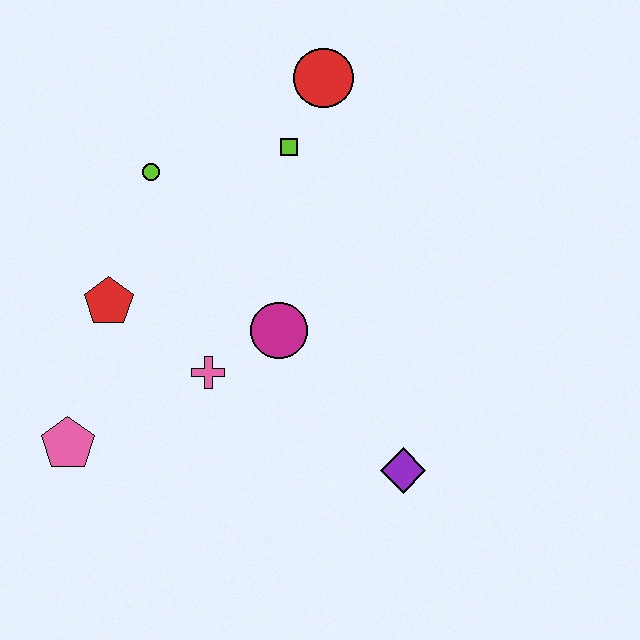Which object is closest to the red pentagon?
The pink cross is closest to the red pentagon.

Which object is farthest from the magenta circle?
The red circle is farthest from the magenta circle.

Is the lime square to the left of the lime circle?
No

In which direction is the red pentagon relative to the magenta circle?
The red pentagon is to the left of the magenta circle.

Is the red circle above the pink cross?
Yes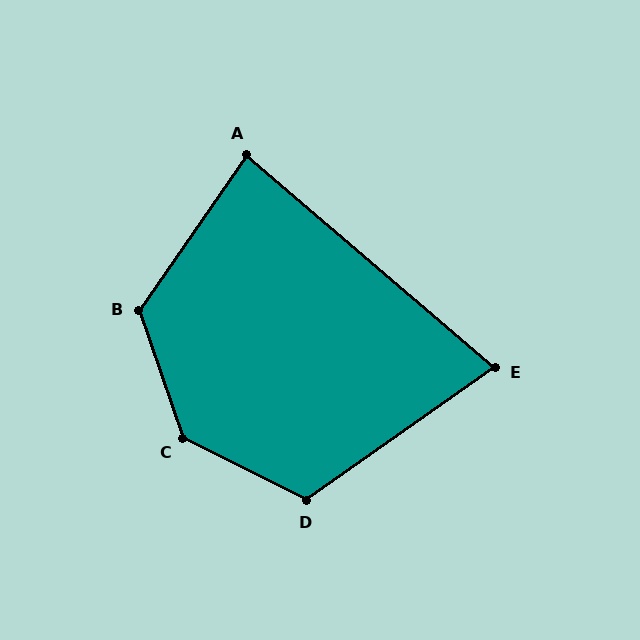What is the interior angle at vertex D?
Approximately 118 degrees (obtuse).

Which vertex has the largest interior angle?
C, at approximately 136 degrees.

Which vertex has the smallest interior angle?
E, at approximately 76 degrees.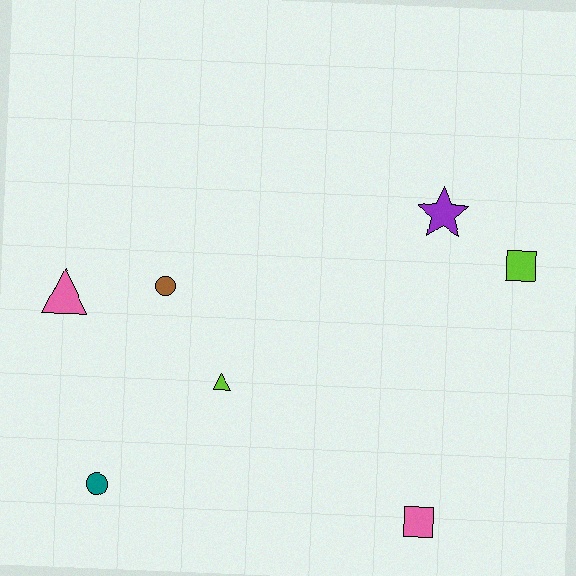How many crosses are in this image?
There are no crosses.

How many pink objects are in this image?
There are 2 pink objects.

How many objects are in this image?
There are 7 objects.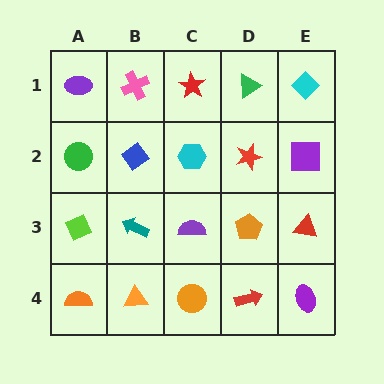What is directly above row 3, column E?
A purple square.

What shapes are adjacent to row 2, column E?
A cyan diamond (row 1, column E), a red triangle (row 3, column E), a red star (row 2, column D).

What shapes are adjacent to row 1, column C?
A cyan hexagon (row 2, column C), a pink cross (row 1, column B), a green triangle (row 1, column D).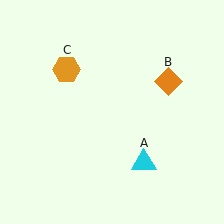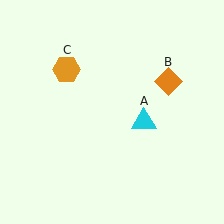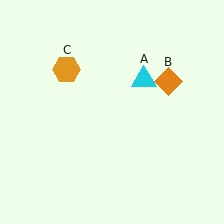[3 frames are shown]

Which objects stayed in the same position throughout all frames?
Orange diamond (object B) and orange hexagon (object C) remained stationary.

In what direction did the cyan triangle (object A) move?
The cyan triangle (object A) moved up.